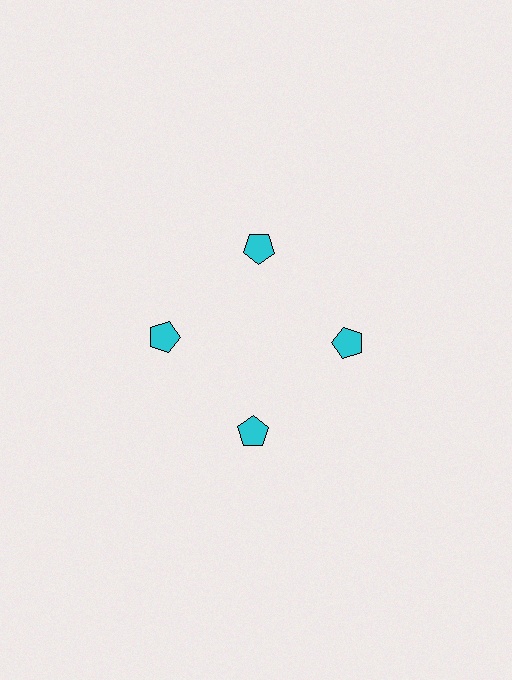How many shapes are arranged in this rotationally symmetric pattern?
There are 4 shapes, arranged in 4 groups of 1.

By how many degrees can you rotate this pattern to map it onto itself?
The pattern maps onto itself every 90 degrees of rotation.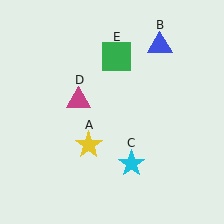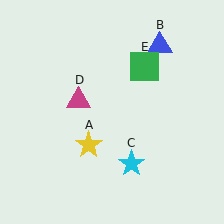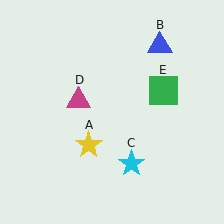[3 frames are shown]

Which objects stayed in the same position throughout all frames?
Yellow star (object A) and blue triangle (object B) and cyan star (object C) and magenta triangle (object D) remained stationary.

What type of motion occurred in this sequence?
The green square (object E) rotated clockwise around the center of the scene.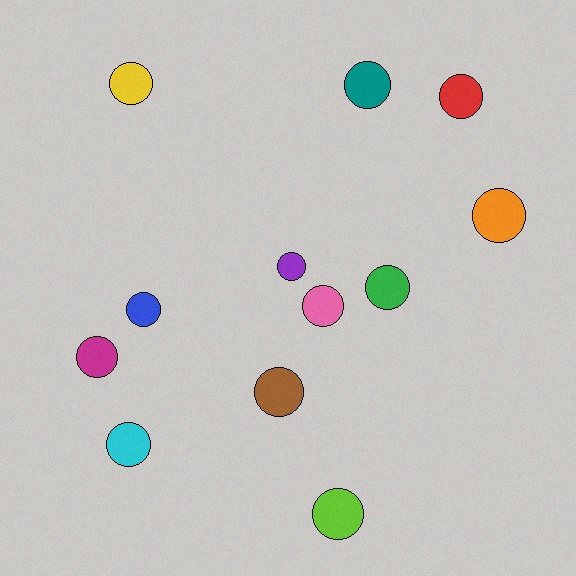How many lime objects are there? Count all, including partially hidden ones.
There is 1 lime object.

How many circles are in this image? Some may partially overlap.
There are 12 circles.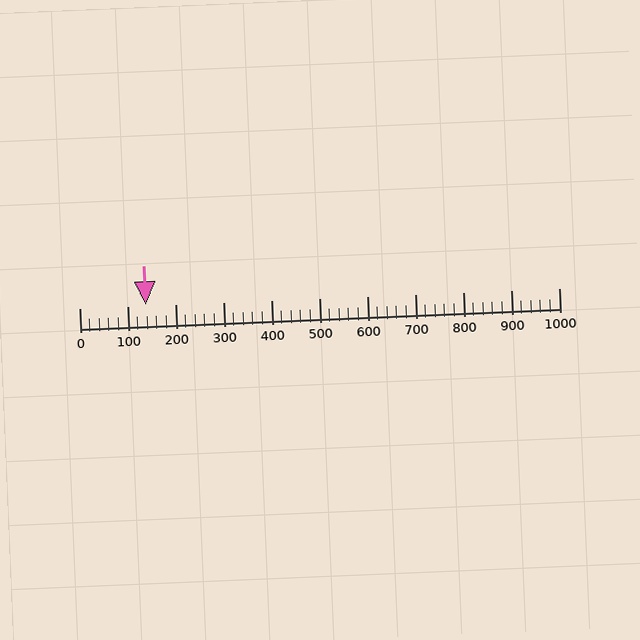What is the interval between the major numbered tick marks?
The major tick marks are spaced 100 units apart.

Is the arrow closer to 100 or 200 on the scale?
The arrow is closer to 100.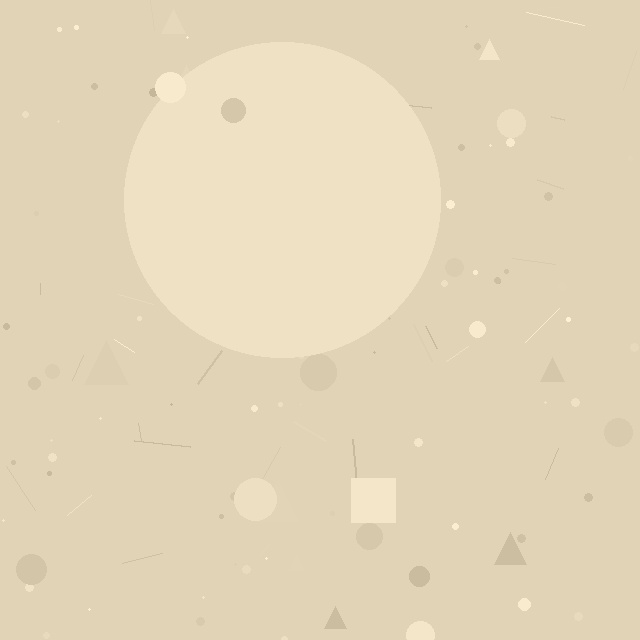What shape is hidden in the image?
A circle is hidden in the image.